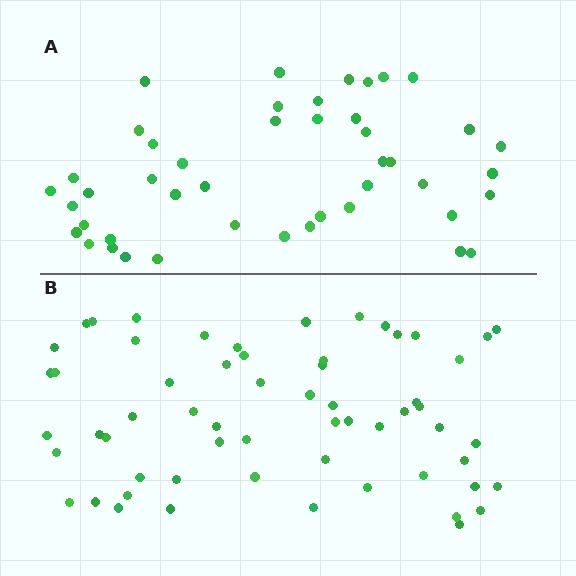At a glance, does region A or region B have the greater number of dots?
Region B (the bottom region) has more dots.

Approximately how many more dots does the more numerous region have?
Region B has approximately 15 more dots than region A.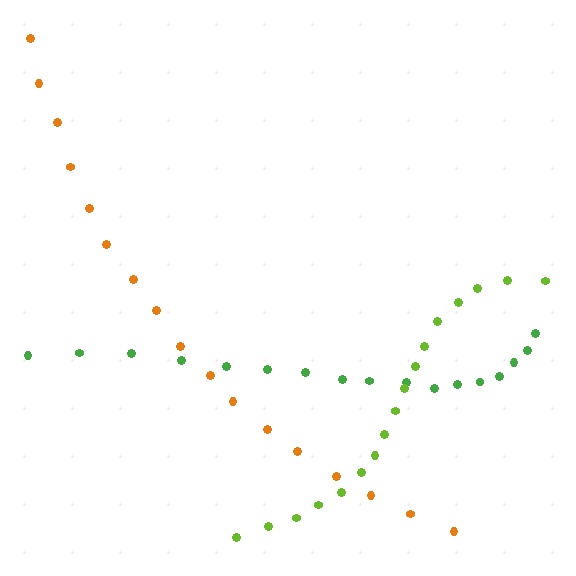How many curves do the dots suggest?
There are 3 distinct paths.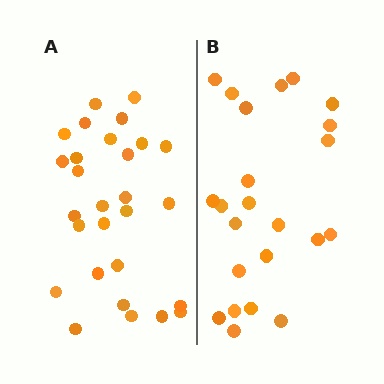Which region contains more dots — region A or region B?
Region A (the left region) has more dots.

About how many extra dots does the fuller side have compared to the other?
Region A has about 5 more dots than region B.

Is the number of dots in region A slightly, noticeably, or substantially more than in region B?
Region A has only slightly more — the two regions are fairly close. The ratio is roughly 1.2 to 1.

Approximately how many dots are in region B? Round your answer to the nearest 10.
About 20 dots. (The exact count is 23, which rounds to 20.)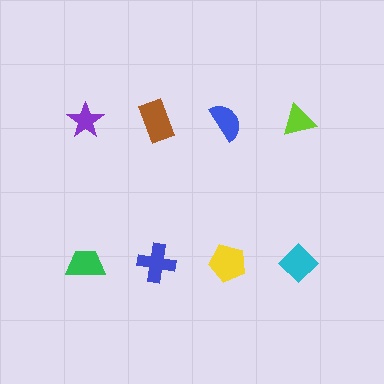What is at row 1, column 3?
A blue semicircle.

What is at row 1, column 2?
A brown rectangle.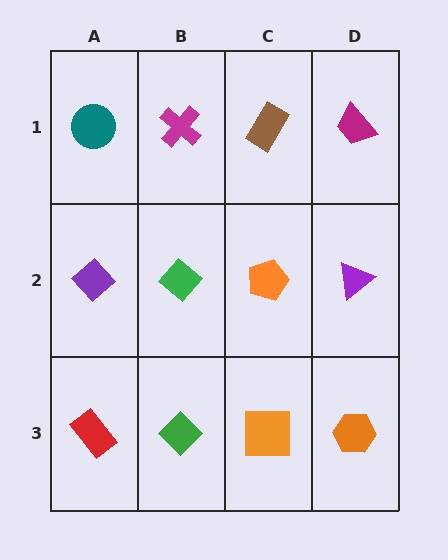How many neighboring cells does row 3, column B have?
3.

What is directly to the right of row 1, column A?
A magenta cross.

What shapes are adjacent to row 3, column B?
A green diamond (row 2, column B), a red rectangle (row 3, column A), an orange square (row 3, column C).